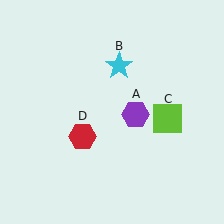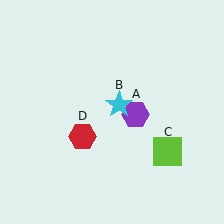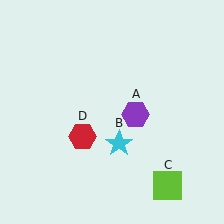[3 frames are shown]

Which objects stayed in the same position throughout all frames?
Purple hexagon (object A) and red hexagon (object D) remained stationary.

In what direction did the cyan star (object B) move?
The cyan star (object B) moved down.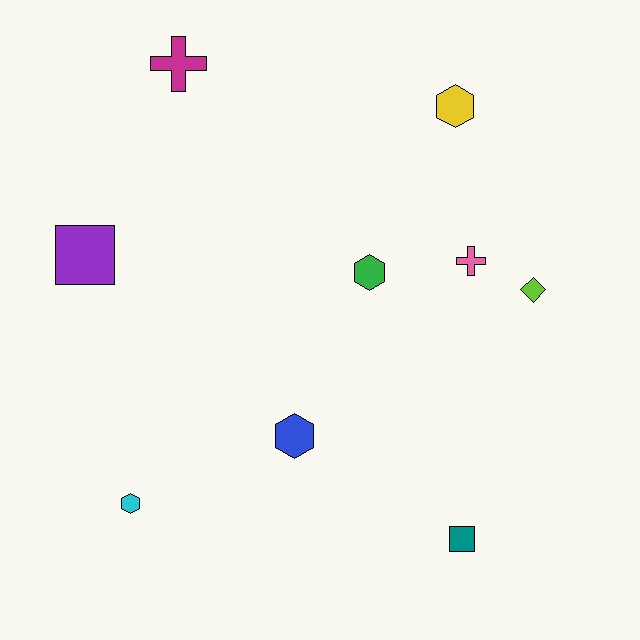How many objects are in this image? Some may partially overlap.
There are 9 objects.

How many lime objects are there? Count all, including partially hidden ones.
There is 1 lime object.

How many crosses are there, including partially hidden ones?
There are 2 crosses.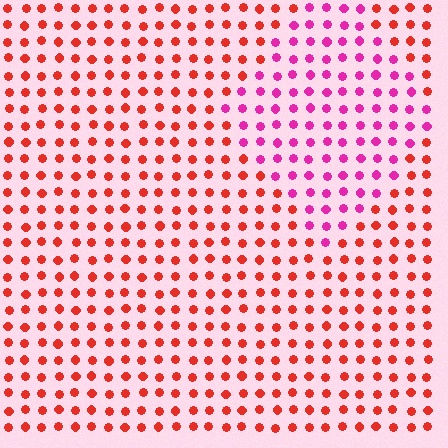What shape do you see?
I see a diamond.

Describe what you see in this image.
The image is filled with small red elements in a uniform arrangement. A diamond-shaped region is visible where the elements are tinted to a slightly different hue, forming a subtle color boundary.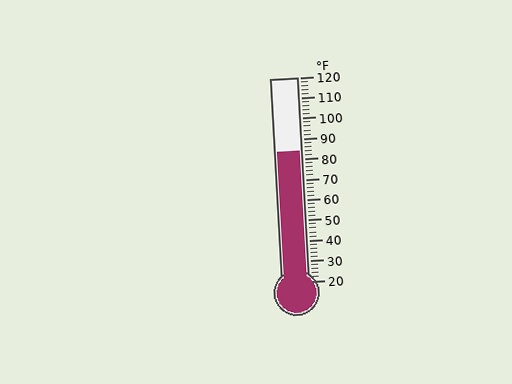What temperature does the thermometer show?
The thermometer shows approximately 84°F.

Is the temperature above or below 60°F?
The temperature is above 60°F.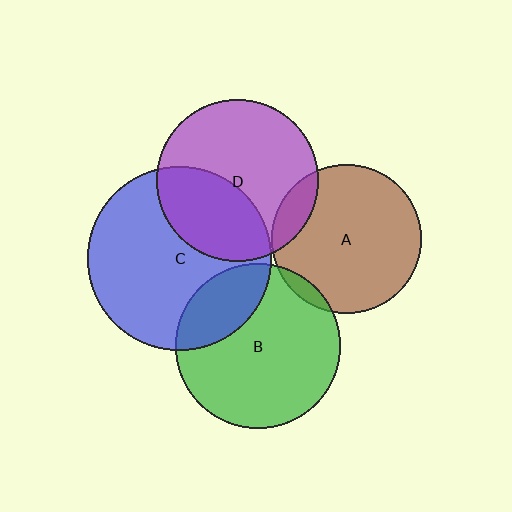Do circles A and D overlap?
Yes.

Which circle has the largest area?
Circle C (blue).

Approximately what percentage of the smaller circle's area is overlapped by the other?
Approximately 10%.